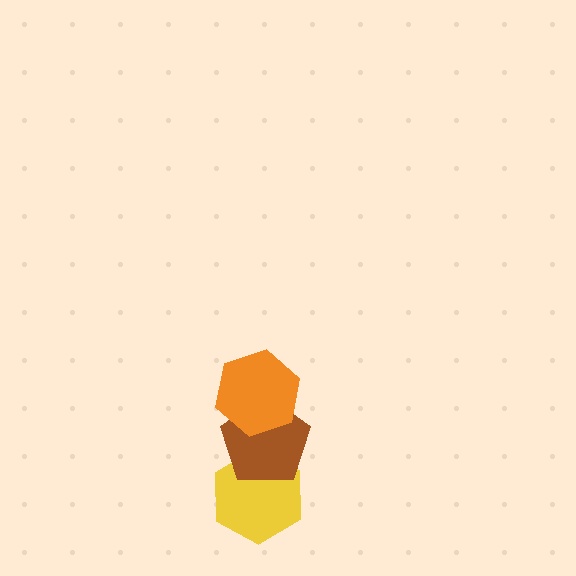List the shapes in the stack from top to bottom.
From top to bottom: the orange hexagon, the brown pentagon, the yellow hexagon.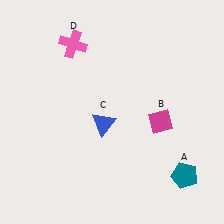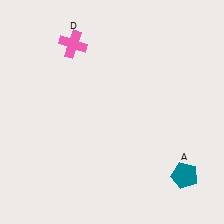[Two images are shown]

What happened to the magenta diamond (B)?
The magenta diamond (B) was removed in Image 2. It was in the bottom-right area of Image 1.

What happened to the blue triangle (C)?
The blue triangle (C) was removed in Image 2. It was in the bottom-left area of Image 1.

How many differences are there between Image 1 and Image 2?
There are 2 differences between the two images.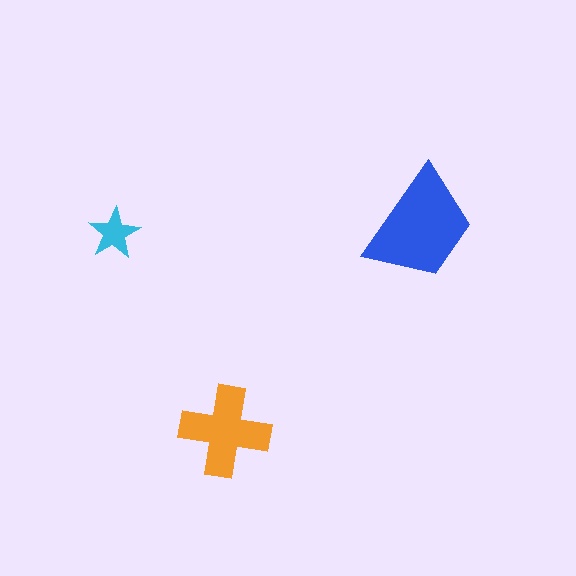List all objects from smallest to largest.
The cyan star, the orange cross, the blue trapezoid.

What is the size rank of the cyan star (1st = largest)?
3rd.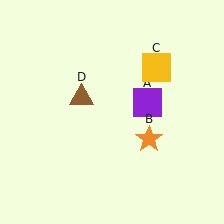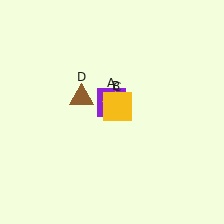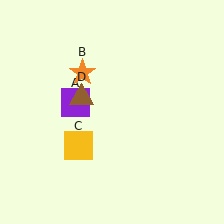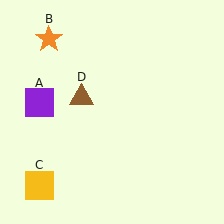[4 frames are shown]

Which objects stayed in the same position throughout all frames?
Brown triangle (object D) remained stationary.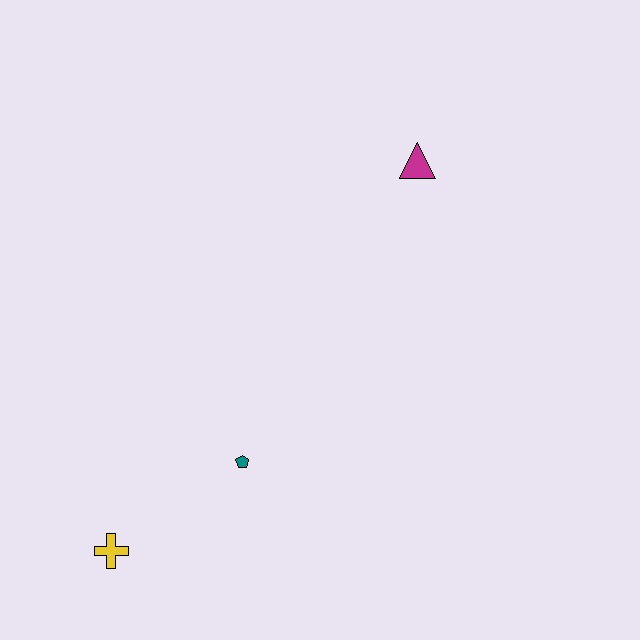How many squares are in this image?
There are no squares.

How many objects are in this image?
There are 3 objects.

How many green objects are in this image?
There are no green objects.